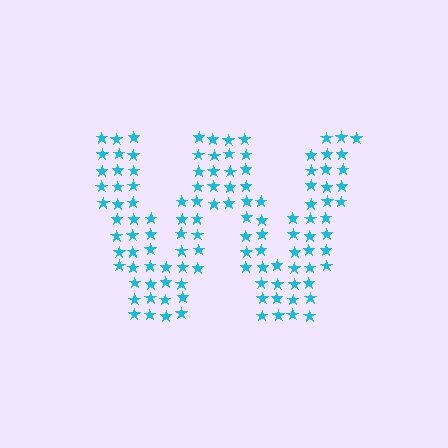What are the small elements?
The small elements are stars.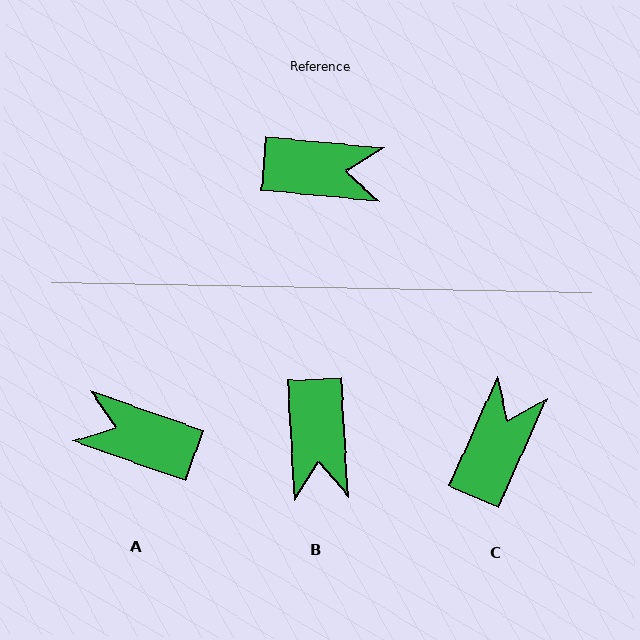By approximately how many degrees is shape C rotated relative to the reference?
Approximately 71 degrees counter-clockwise.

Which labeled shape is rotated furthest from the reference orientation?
A, about 166 degrees away.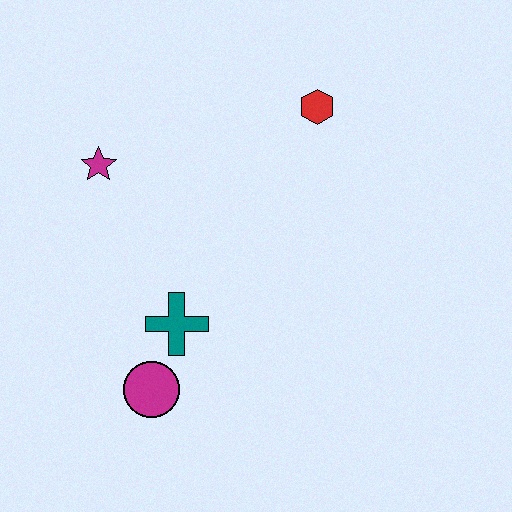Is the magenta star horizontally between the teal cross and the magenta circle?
No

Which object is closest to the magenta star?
The teal cross is closest to the magenta star.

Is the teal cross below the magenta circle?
No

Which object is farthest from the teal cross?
The red hexagon is farthest from the teal cross.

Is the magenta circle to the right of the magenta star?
Yes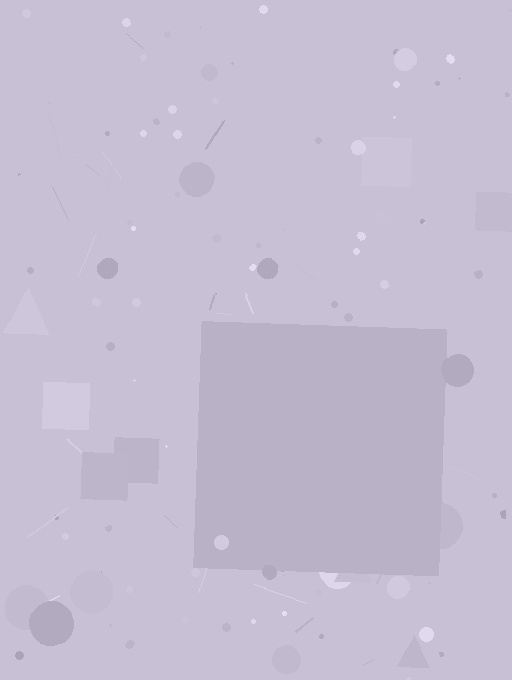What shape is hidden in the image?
A square is hidden in the image.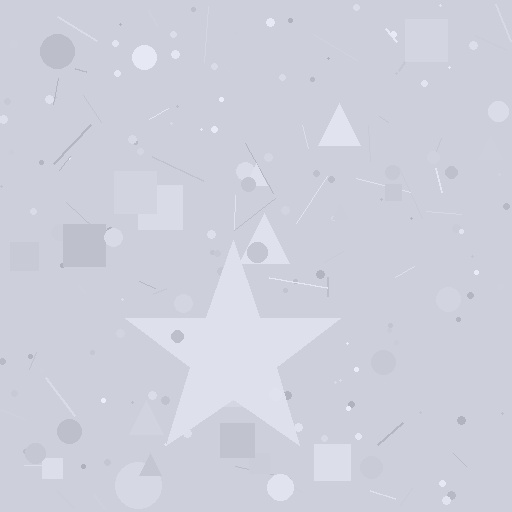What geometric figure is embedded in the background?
A star is embedded in the background.